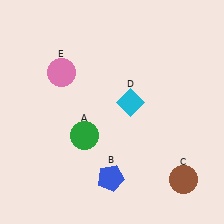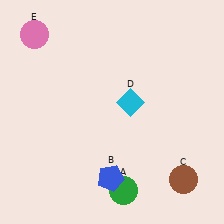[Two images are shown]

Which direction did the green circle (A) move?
The green circle (A) moved down.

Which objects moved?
The objects that moved are: the green circle (A), the pink circle (E).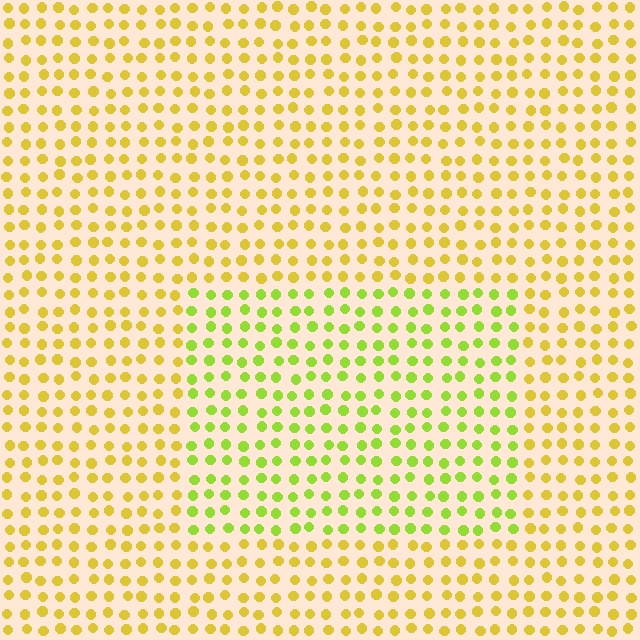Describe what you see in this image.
The image is filled with small yellow elements in a uniform arrangement. A rectangle-shaped region is visible where the elements are tinted to a slightly different hue, forming a subtle color boundary.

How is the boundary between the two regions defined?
The boundary is defined purely by a slight shift in hue (about 35 degrees). Spacing, size, and orientation are identical on both sides.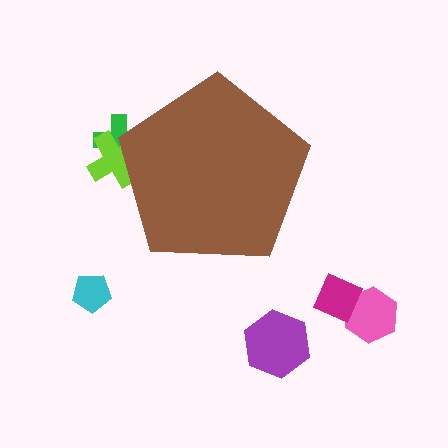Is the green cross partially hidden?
Yes, the green cross is partially hidden behind the brown pentagon.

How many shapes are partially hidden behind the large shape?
2 shapes are partially hidden.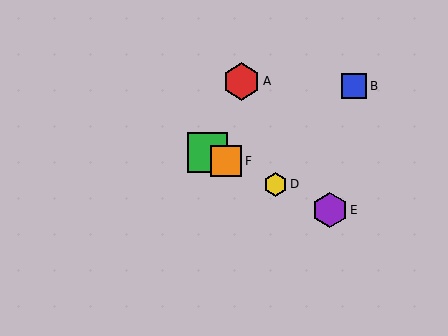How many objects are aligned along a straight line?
4 objects (C, D, E, F) are aligned along a straight line.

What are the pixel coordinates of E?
Object E is at (330, 210).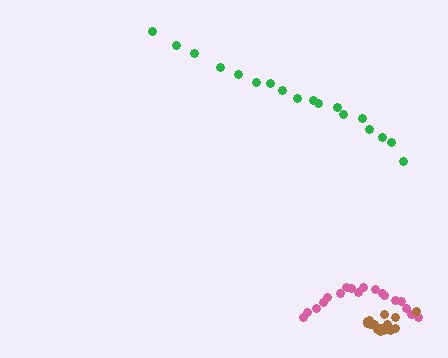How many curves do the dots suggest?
There are 3 distinct paths.